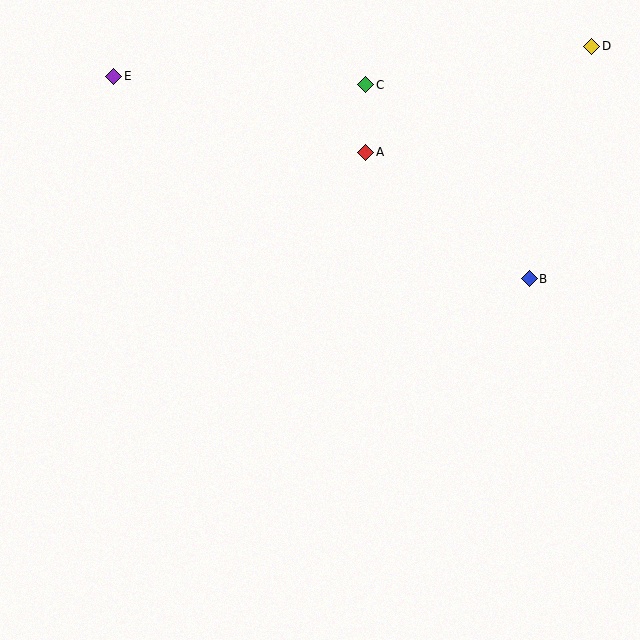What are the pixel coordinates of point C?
Point C is at (366, 85).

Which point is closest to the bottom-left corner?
Point E is closest to the bottom-left corner.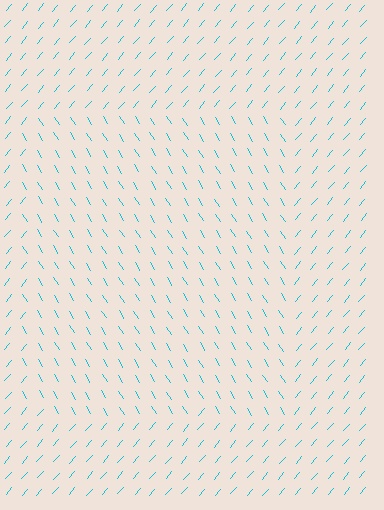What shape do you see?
I see a rectangle.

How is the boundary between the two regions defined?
The boundary is defined purely by a change in line orientation (approximately 72 degrees difference). All lines are the same color and thickness.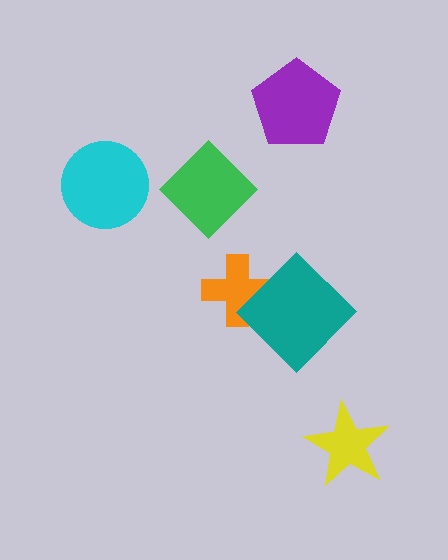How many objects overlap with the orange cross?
1 object overlaps with the orange cross.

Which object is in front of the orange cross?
The teal diamond is in front of the orange cross.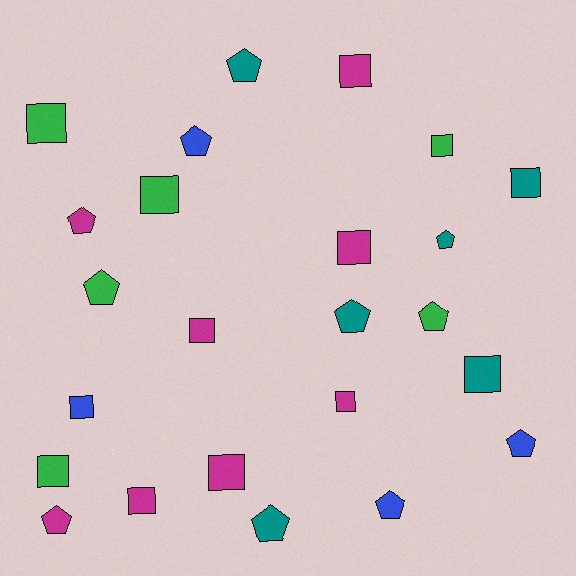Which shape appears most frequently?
Square, with 13 objects.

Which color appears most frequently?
Magenta, with 8 objects.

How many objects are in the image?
There are 24 objects.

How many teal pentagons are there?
There are 4 teal pentagons.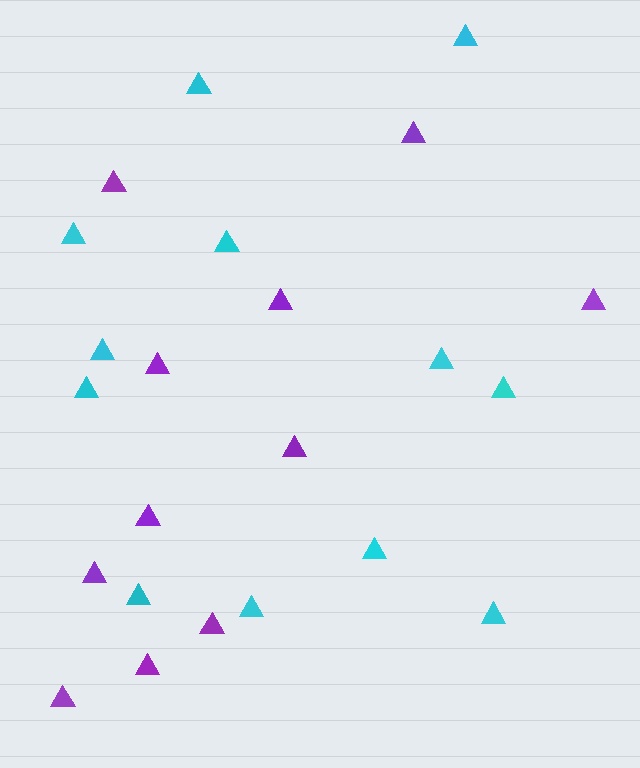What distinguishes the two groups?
There are 2 groups: one group of cyan triangles (12) and one group of purple triangles (11).